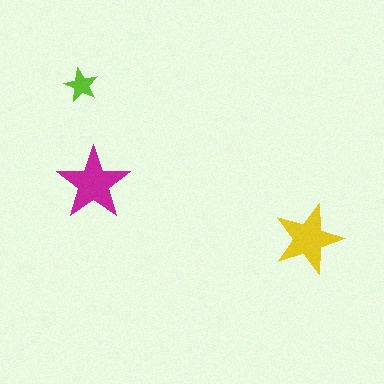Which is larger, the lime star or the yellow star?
The yellow one.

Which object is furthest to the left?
The lime star is leftmost.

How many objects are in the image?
There are 3 objects in the image.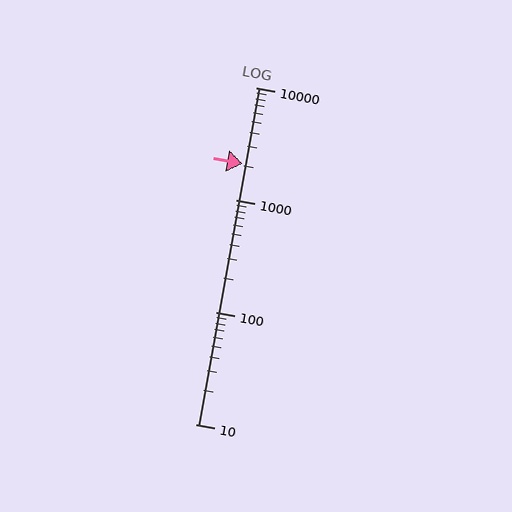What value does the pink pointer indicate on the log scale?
The pointer indicates approximately 2100.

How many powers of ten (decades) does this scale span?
The scale spans 3 decades, from 10 to 10000.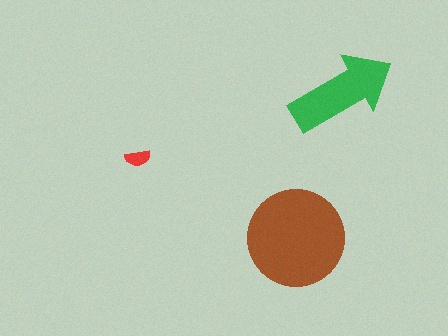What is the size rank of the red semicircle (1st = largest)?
3rd.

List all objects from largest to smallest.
The brown circle, the green arrow, the red semicircle.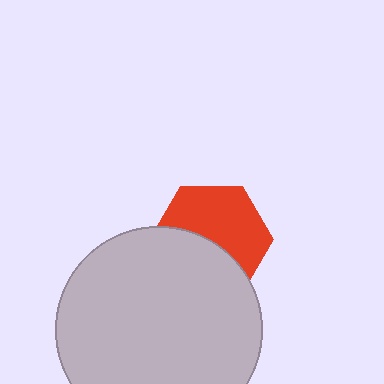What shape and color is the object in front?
The object in front is a light gray circle.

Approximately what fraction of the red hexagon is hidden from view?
Roughly 44% of the red hexagon is hidden behind the light gray circle.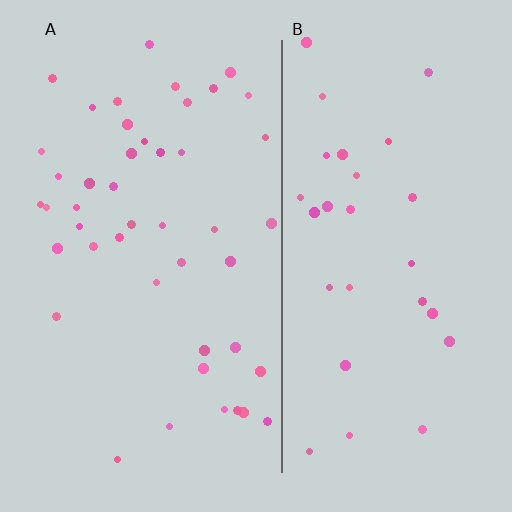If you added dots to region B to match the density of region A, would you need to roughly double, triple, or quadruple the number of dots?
Approximately double.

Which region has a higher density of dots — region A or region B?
A (the left).